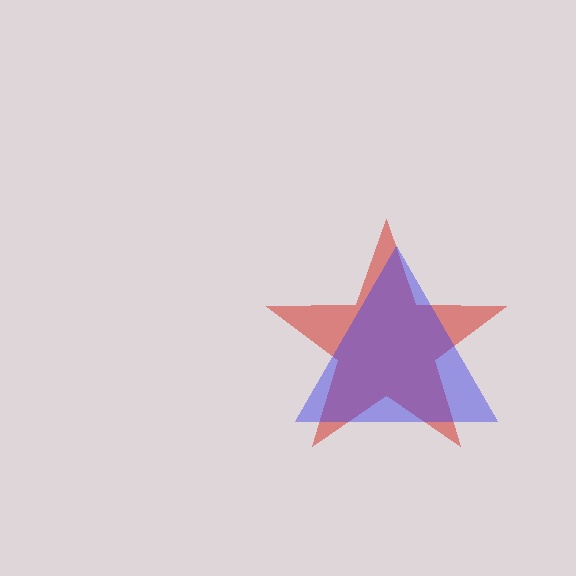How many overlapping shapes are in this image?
There are 2 overlapping shapes in the image.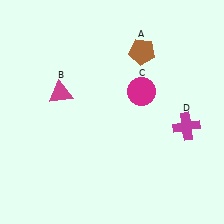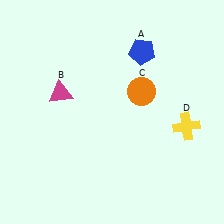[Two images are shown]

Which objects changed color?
A changed from brown to blue. C changed from magenta to orange. D changed from magenta to yellow.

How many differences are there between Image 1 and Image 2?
There are 3 differences between the two images.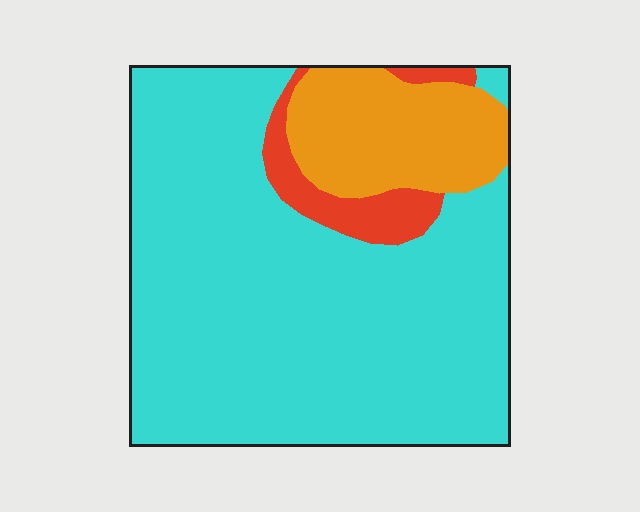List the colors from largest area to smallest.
From largest to smallest: cyan, orange, red.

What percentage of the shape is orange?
Orange covers 17% of the shape.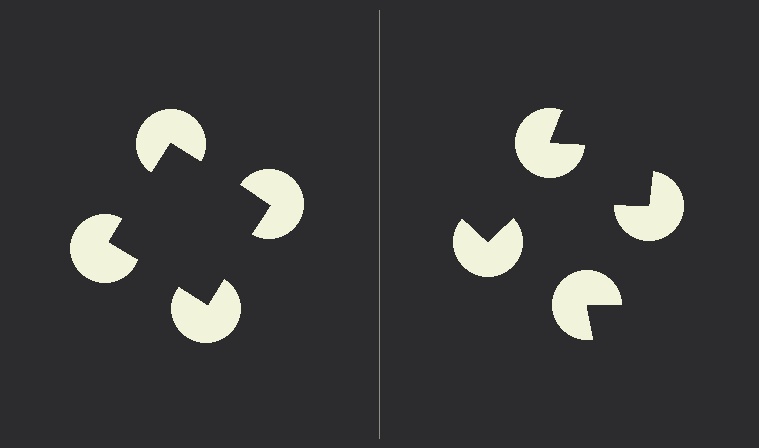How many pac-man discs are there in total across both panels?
8 — 4 on each side.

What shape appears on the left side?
An illusory square.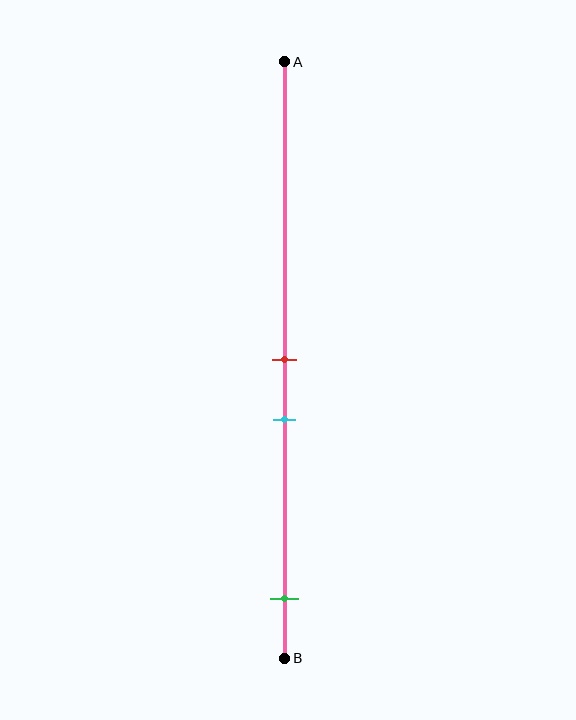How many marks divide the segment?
There are 3 marks dividing the segment.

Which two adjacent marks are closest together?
The red and cyan marks are the closest adjacent pair.